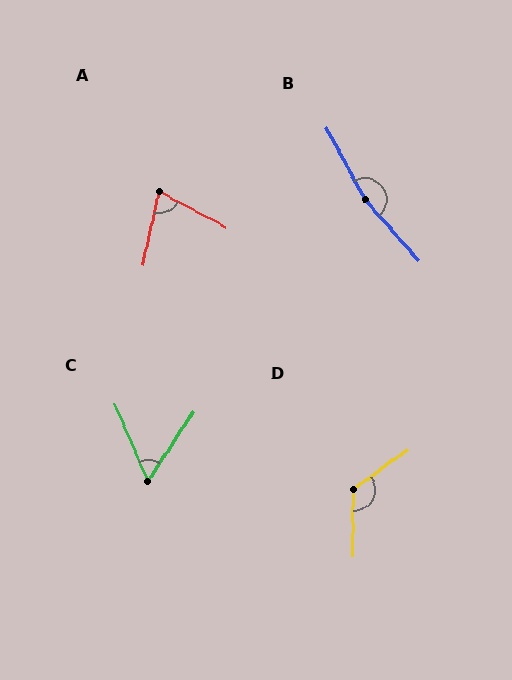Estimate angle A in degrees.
Approximately 74 degrees.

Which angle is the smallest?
C, at approximately 57 degrees.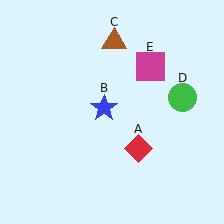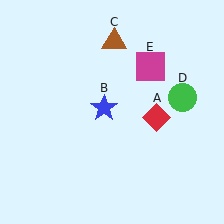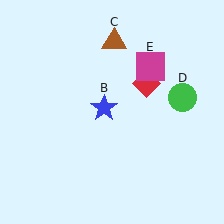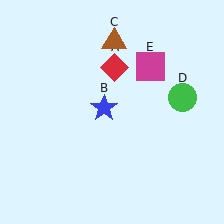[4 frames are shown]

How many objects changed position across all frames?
1 object changed position: red diamond (object A).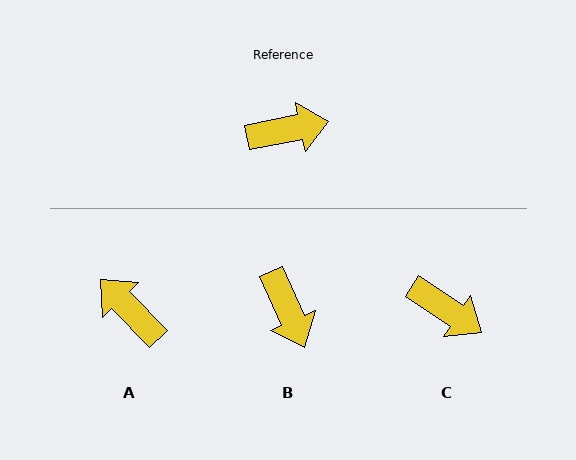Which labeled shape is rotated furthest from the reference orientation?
A, about 123 degrees away.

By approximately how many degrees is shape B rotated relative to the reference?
Approximately 77 degrees clockwise.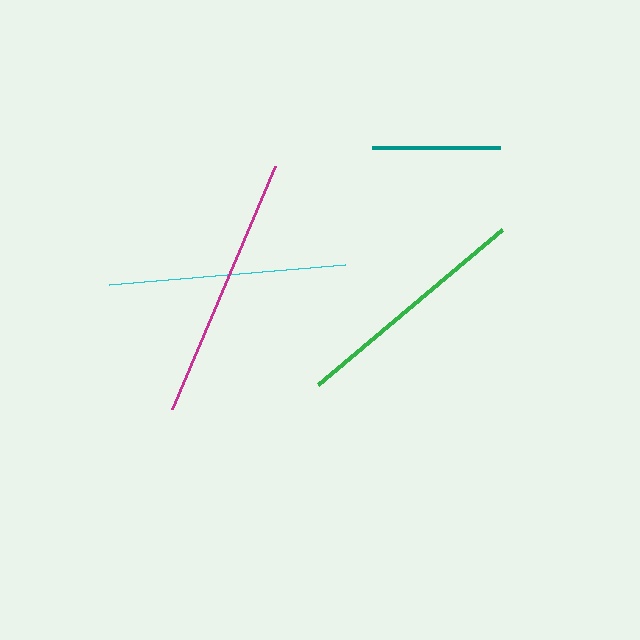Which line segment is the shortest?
The teal line is the shortest at approximately 128 pixels.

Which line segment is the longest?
The magenta line is the longest at approximately 264 pixels.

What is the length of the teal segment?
The teal segment is approximately 128 pixels long.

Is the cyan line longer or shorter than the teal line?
The cyan line is longer than the teal line.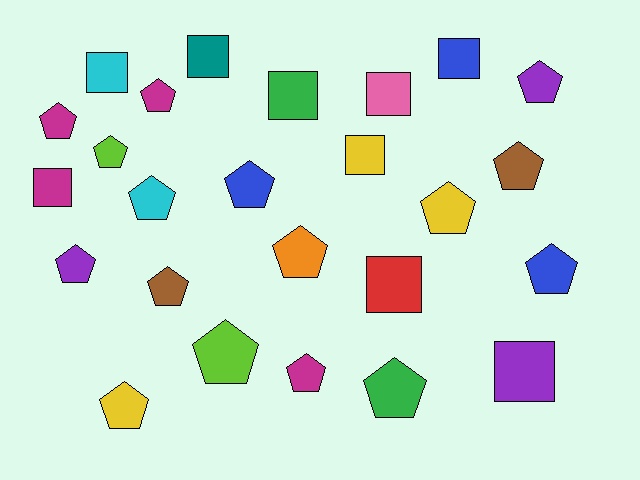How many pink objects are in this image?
There is 1 pink object.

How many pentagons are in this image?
There are 16 pentagons.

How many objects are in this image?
There are 25 objects.